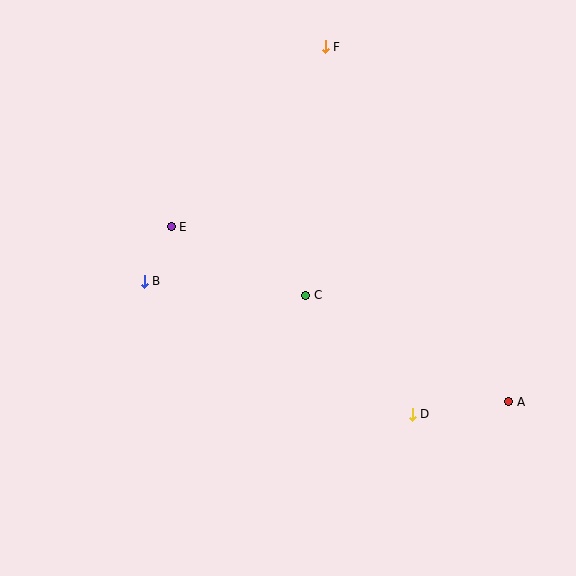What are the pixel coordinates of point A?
Point A is at (509, 402).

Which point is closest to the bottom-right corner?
Point A is closest to the bottom-right corner.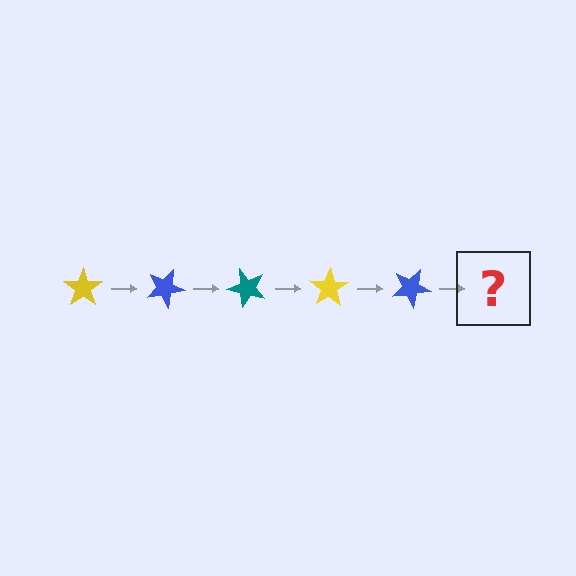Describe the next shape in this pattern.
It should be a teal star, rotated 125 degrees from the start.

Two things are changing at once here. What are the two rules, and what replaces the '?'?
The two rules are that it rotates 25 degrees each step and the color cycles through yellow, blue, and teal. The '?' should be a teal star, rotated 125 degrees from the start.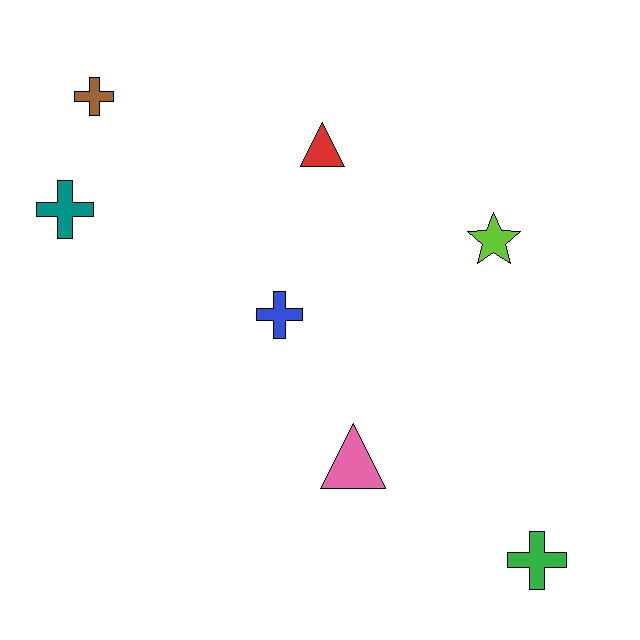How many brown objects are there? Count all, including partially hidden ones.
There is 1 brown object.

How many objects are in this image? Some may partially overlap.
There are 7 objects.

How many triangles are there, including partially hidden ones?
There are 2 triangles.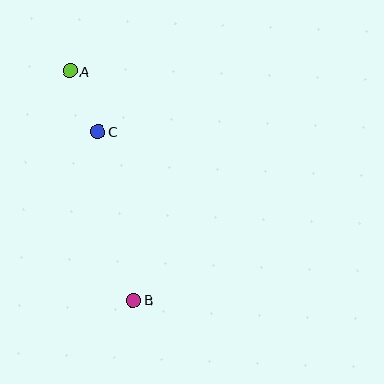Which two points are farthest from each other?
Points A and B are farthest from each other.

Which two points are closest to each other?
Points A and C are closest to each other.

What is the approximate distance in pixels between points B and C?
The distance between B and C is approximately 172 pixels.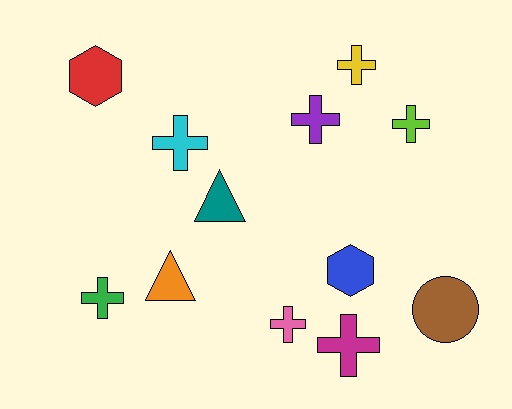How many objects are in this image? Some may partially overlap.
There are 12 objects.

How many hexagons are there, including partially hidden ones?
There are 2 hexagons.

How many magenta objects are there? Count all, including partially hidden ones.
There is 1 magenta object.